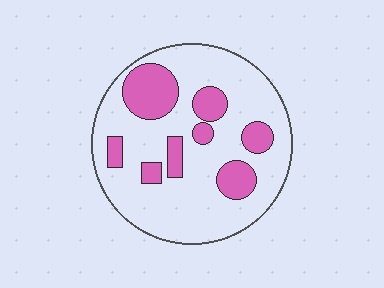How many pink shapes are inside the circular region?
8.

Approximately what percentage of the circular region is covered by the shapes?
Approximately 25%.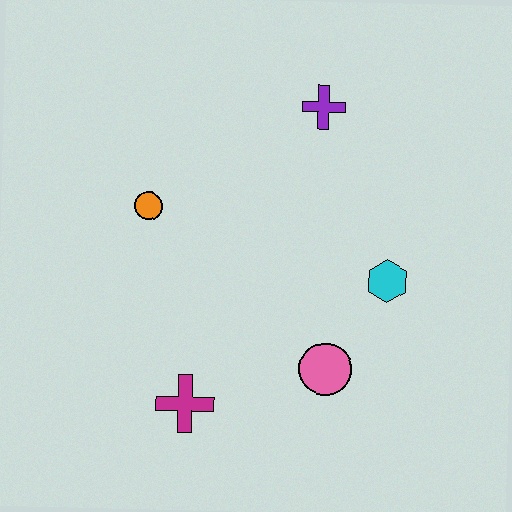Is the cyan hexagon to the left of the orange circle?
No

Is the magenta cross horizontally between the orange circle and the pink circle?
Yes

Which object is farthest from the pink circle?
The purple cross is farthest from the pink circle.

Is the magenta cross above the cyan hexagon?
No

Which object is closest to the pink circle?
The cyan hexagon is closest to the pink circle.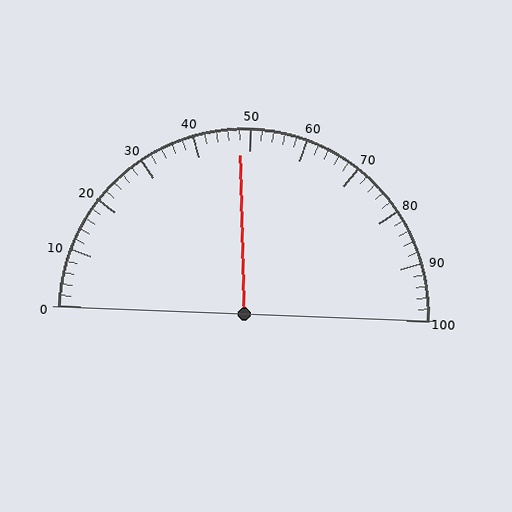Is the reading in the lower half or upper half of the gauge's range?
The reading is in the lower half of the range (0 to 100).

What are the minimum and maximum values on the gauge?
The gauge ranges from 0 to 100.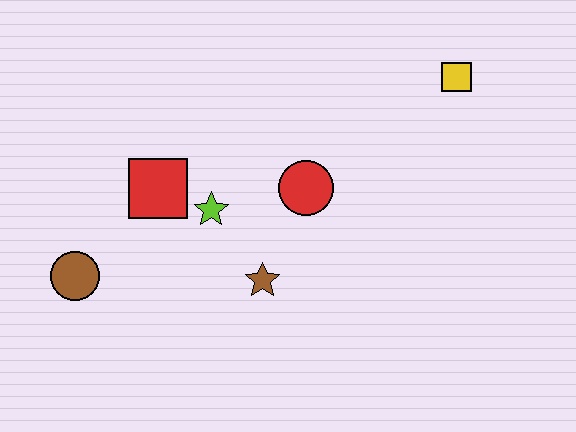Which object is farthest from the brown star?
The yellow square is farthest from the brown star.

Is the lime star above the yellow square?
No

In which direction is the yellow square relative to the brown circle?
The yellow square is to the right of the brown circle.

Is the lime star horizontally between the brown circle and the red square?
No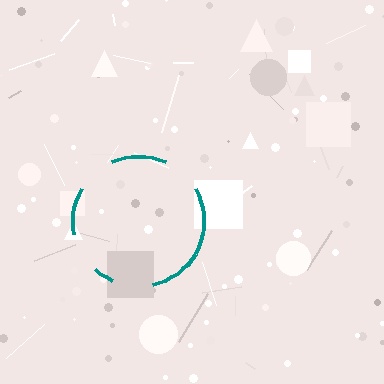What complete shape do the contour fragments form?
The contour fragments form a circle.